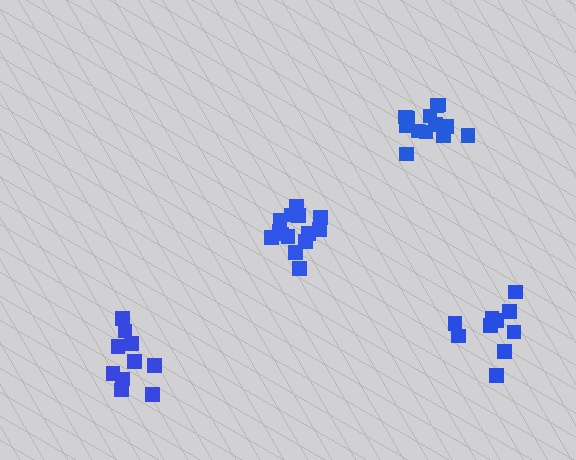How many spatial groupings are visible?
There are 4 spatial groupings.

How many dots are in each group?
Group 1: 10 dots, Group 2: 13 dots, Group 3: 10 dots, Group 4: 14 dots (47 total).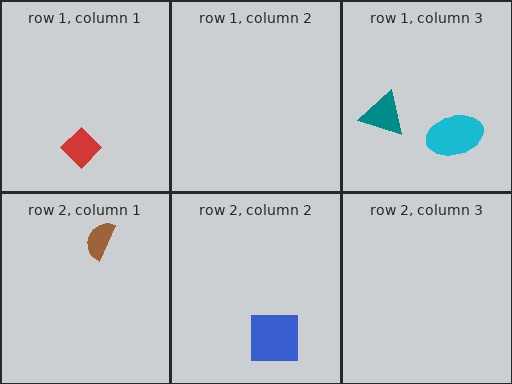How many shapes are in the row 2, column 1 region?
1.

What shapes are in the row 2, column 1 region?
The brown semicircle.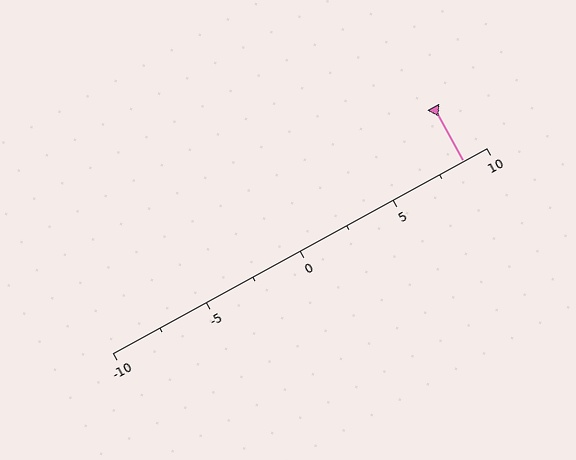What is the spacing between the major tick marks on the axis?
The major ticks are spaced 5 apart.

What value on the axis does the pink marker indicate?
The marker indicates approximately 8.8.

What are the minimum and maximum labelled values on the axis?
The axis runs from -10 to 10.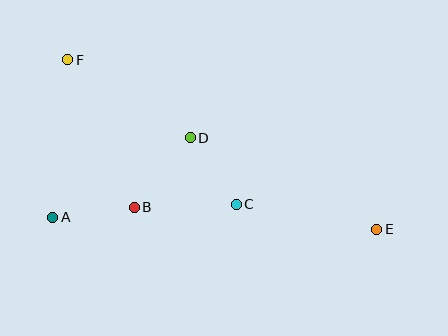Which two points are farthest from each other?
Points E and F are farthest from each other.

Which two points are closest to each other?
Points C and D are closest to each other.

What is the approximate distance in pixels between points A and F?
The distance between A and F is approximately 159 pixels.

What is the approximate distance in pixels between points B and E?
The distance between B and E is approximately 243 pixels.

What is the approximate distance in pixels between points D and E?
The distance between D and E is approximately 208 pixels.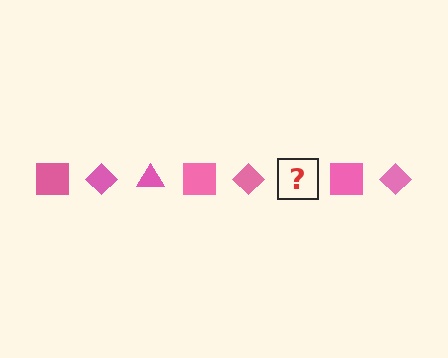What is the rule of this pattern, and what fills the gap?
The rule is that the pattern cycles through square, diamond, triangle shapes in pink. The gap should be filled with a pink triangle.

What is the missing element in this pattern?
The missing element is a pink triangle.